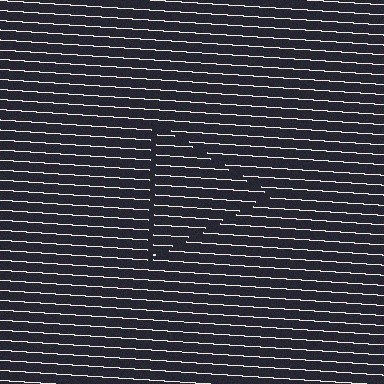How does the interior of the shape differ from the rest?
The interior of the shape contains the same grating, shifted by half a period — the contour is defined by the phase discontinuity where line-ends from the inner and outer gratings abut.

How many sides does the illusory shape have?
3 sides — the line-ends trace a triangle.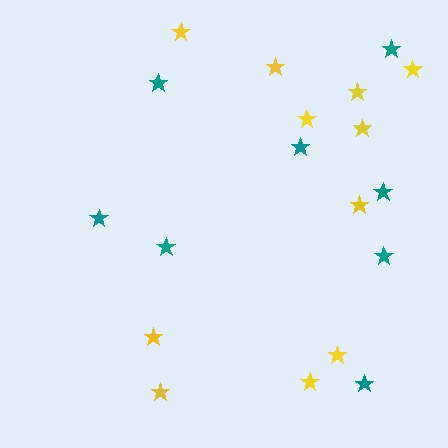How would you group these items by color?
There are 2 groups: one group of teal stars (8) and one group of yellow stars (11).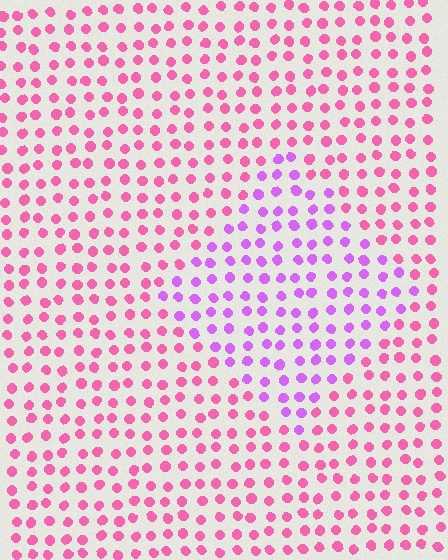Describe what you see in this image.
The image is filled with small pink elements in a uniform arrangement. A diamond-shaped region is visible where the elements are tinted to a slightly different hue, forming a subtle color boundary.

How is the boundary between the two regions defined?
The boundary is defined purely by a slight shift in hue (about 41 degrees). Spacing, size, and orientation are identical on both sides.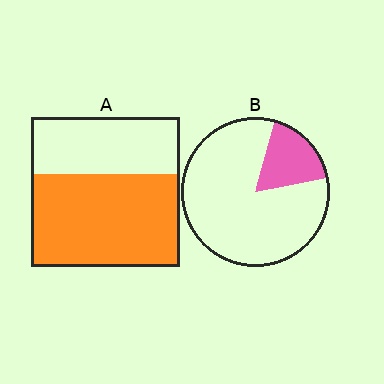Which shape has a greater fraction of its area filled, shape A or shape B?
Shape A.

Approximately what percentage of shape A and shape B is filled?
A is approximately 60% and B is approximately 20%.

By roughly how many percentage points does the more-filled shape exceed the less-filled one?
By roughly 45 percentage points (A over B).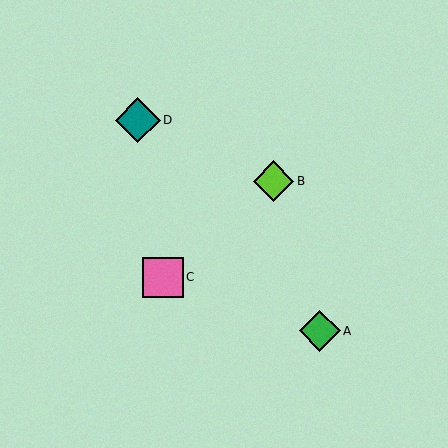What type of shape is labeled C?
Shape C is a pink square.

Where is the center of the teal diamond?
The center of the teal diamond is at (138, 120).